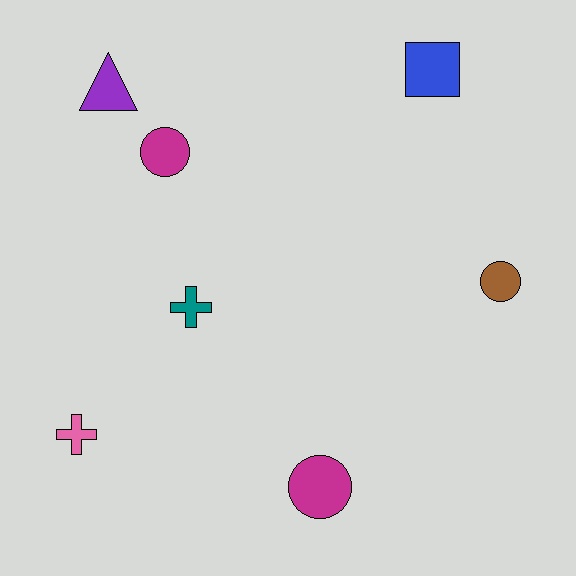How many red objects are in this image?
There are no red objects.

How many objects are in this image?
There are 7 objects.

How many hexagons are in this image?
There are no hexagons.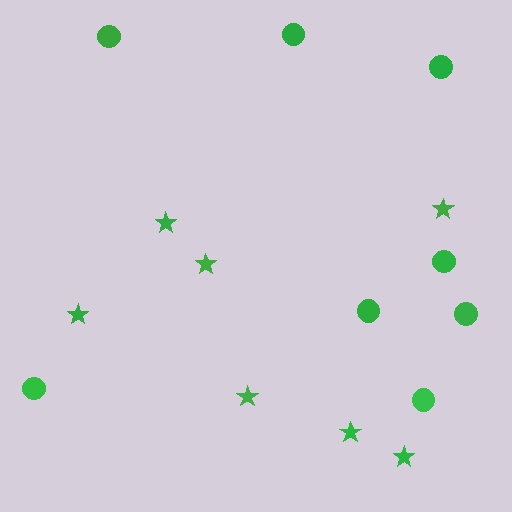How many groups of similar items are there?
There are 2 groups: one group of stars (7) and one group of circles (8).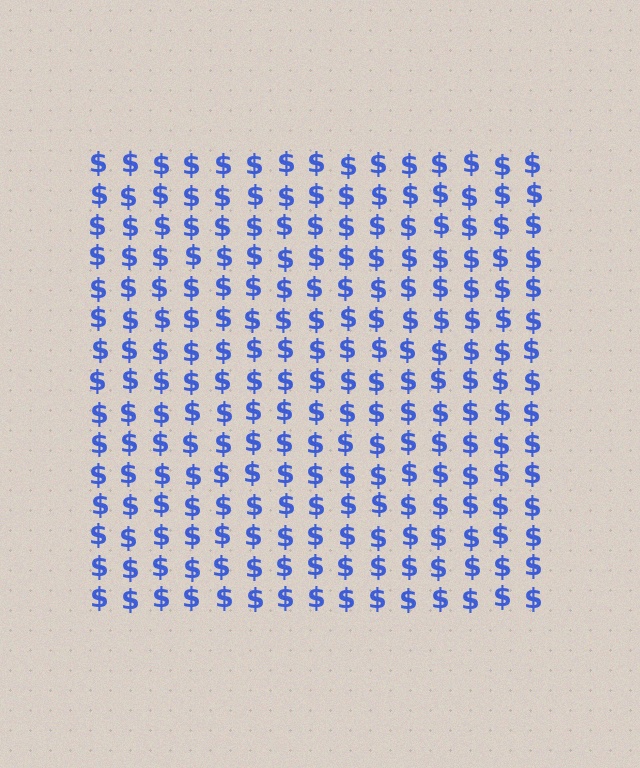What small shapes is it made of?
It is made of small dollar signs.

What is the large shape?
The large shape is a square.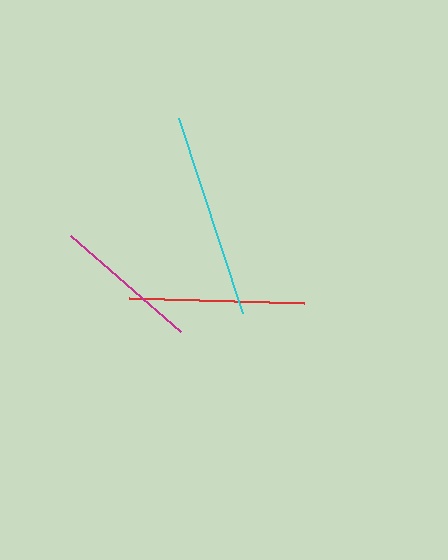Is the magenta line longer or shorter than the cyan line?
The cyan line is longer than the magenta line.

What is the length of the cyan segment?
The cyan segment is approximately 205 pixels long.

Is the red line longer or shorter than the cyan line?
The cyan line is longer than the red line.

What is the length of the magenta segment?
The magenta segment is approximately 147 pixels long.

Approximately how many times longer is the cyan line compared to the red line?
The cyan line is approximately 1.2 times the length of the red line.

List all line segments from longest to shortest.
From longest to shortest: cyan, red, magenta.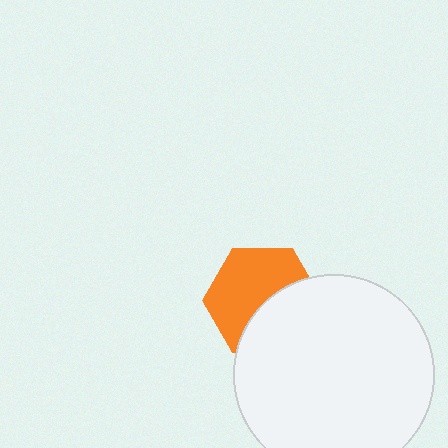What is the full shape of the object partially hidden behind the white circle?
The partially hidden object is an orange hexagon.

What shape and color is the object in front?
The object in front is a white circle.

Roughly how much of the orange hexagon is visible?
About half of it is visible (roughly 58%).